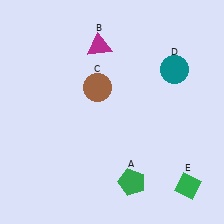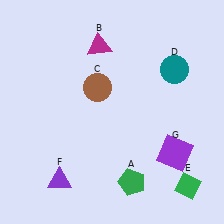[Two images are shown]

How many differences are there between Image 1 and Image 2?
There are 2 differences between the two images.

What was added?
A purple triangle (F), a purple square (G) were added in Image 2.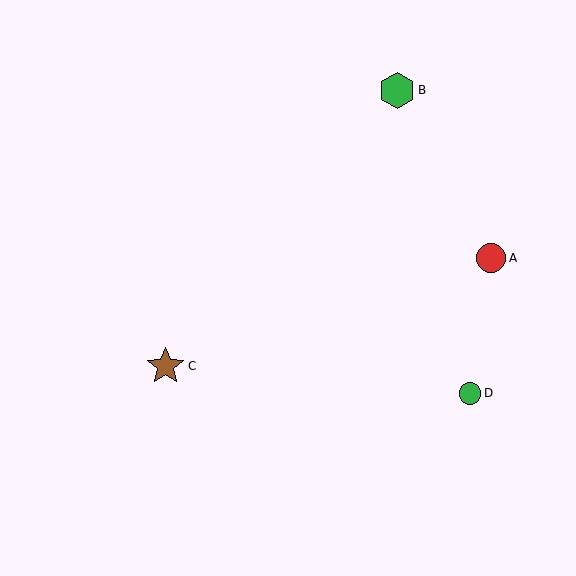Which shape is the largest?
The brown star (labeled C) is the largest.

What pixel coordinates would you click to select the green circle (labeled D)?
Click at (470, 393) to select the green circle D.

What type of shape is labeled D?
Shape D is a green circle.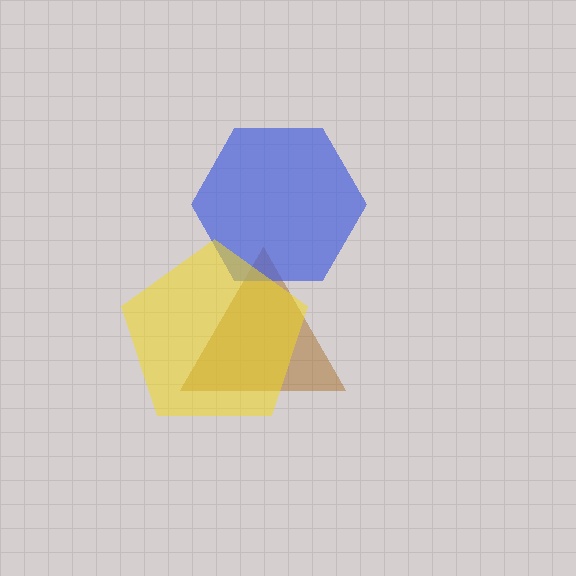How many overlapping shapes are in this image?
There are 3 overlapping shapes in the image.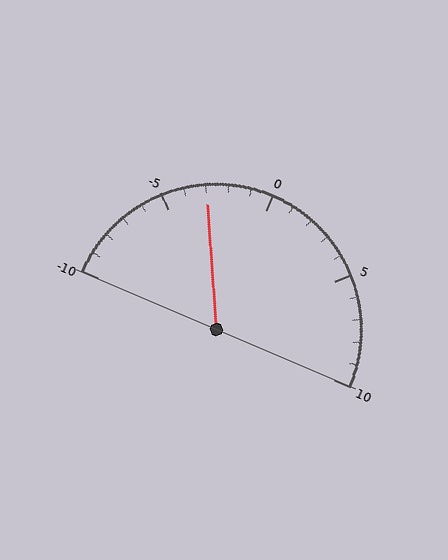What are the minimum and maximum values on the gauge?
The gauge ranges from -10 to 10.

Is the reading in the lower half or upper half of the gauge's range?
The reading is in the lower half of the range (-10 to 10).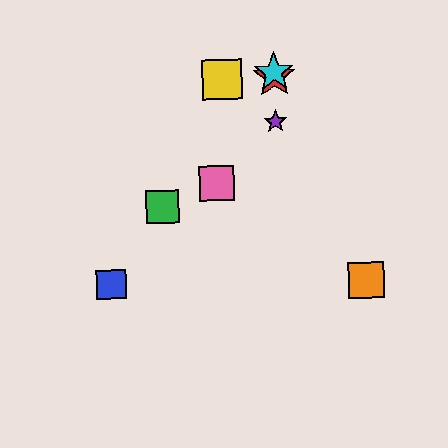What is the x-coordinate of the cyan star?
The cyan star is at x≈274.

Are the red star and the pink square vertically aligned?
No, the red star is at x≈274 and the pink square is at x≈217.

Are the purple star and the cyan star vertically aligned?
Yes, both are at x≈276.